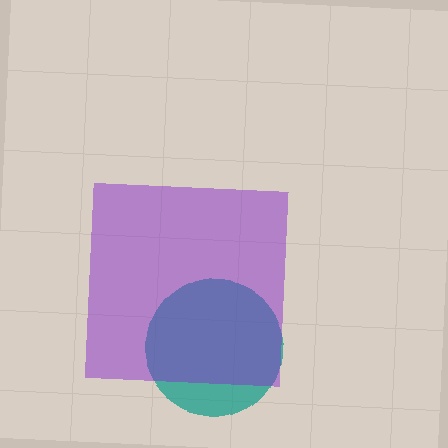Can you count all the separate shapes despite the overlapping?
Yes, there are 2 separate shapes.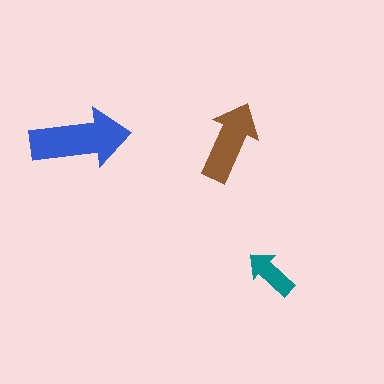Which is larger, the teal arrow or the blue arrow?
The blue one.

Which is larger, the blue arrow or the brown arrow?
The blue one.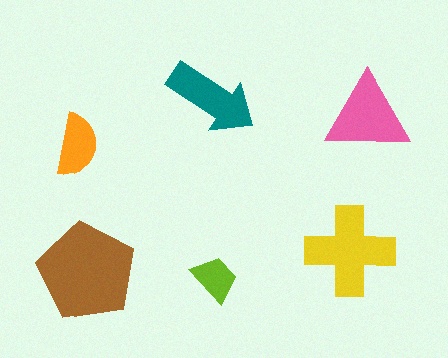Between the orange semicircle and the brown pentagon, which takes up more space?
The brown pentagon.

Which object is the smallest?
The lime trapezoid.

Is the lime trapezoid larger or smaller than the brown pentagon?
Smaller.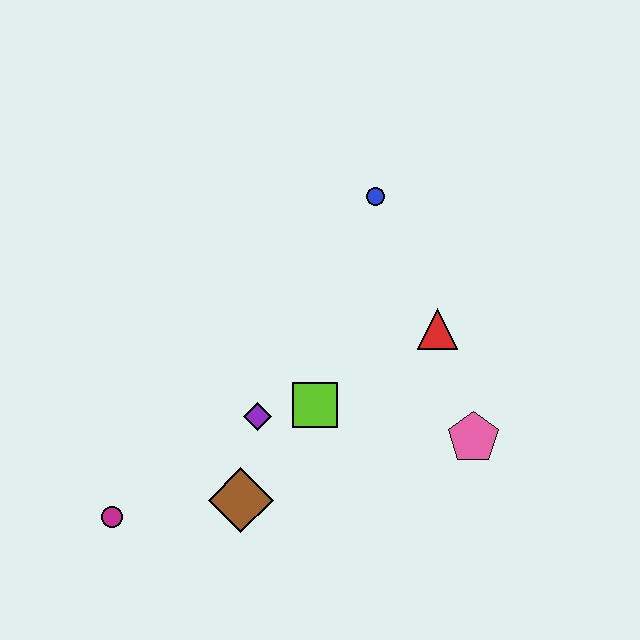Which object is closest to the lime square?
The purple diamond is closest to the lime square.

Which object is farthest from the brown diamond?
The blue circle is farthest from the brown diamond.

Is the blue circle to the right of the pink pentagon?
No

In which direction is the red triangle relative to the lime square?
The red triangle is to the right of the lime square.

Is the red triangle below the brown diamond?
No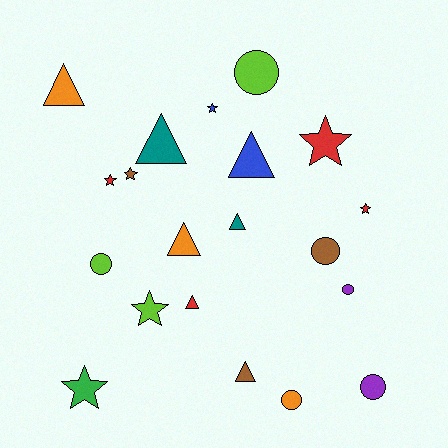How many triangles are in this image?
There are 7 triangles.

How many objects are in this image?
There are 20 objects.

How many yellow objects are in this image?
There are no yellow objects.